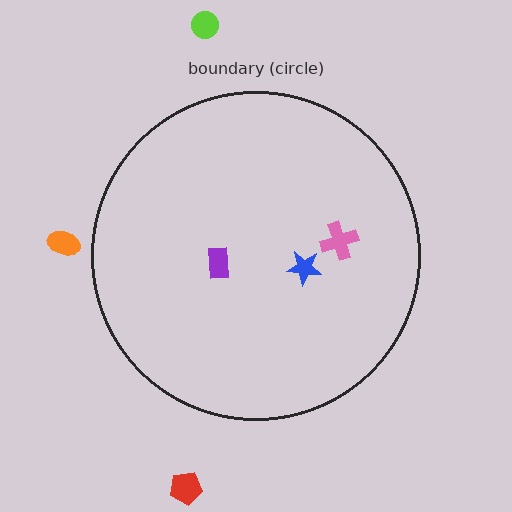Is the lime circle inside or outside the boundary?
Outside.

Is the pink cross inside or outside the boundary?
Inside.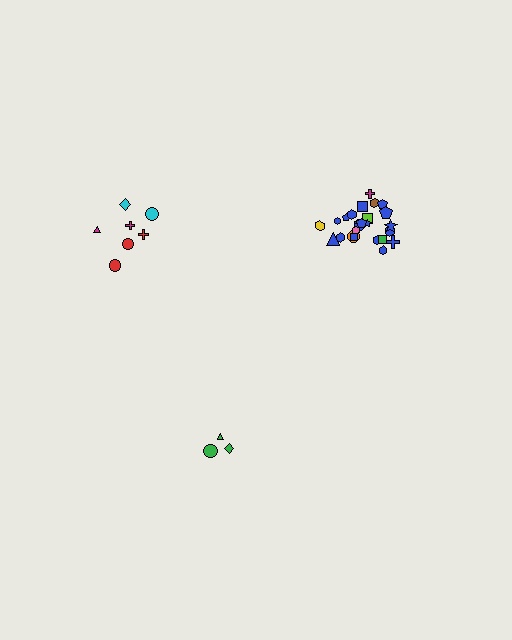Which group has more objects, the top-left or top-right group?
The top-right group.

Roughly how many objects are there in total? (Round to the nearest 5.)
Roughly 35 objects in total.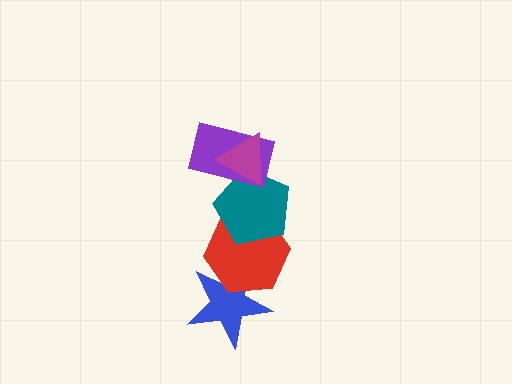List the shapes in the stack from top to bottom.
From top to bottom: the magenta triangle, the purple rectangle, the teal pentagon, the red hexagon, the blue star.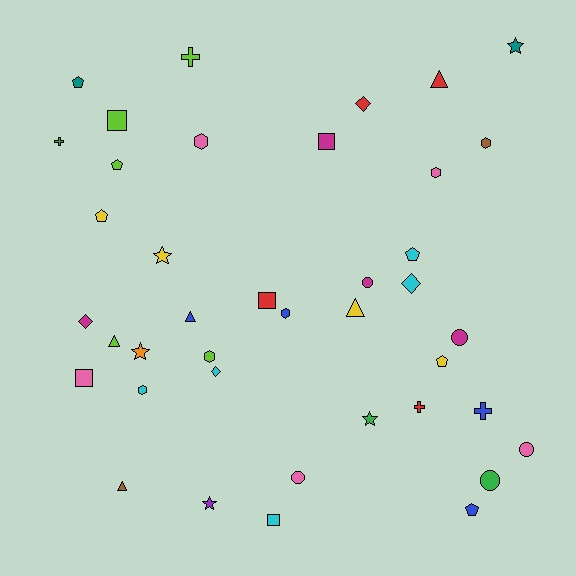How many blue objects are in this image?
There are 4 blue objects.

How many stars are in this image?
There are 5 stars.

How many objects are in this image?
There are 40 objects.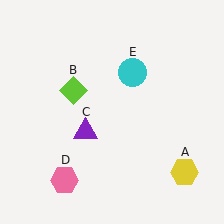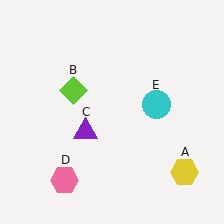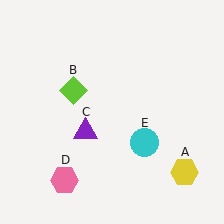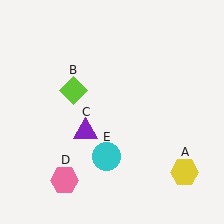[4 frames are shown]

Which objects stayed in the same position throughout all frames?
Yellow hexagon (object A) and lime diamond (object B) and purple triangle (object C) and pink hexagon (object D) remained stationary.